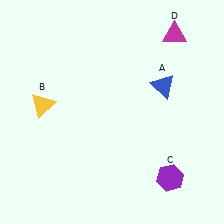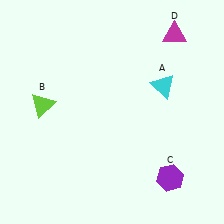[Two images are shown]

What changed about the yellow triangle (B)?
In Image 1, B is yellow. In Image 2, it changed to lime.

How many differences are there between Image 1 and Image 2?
There are 2 differences between the two images.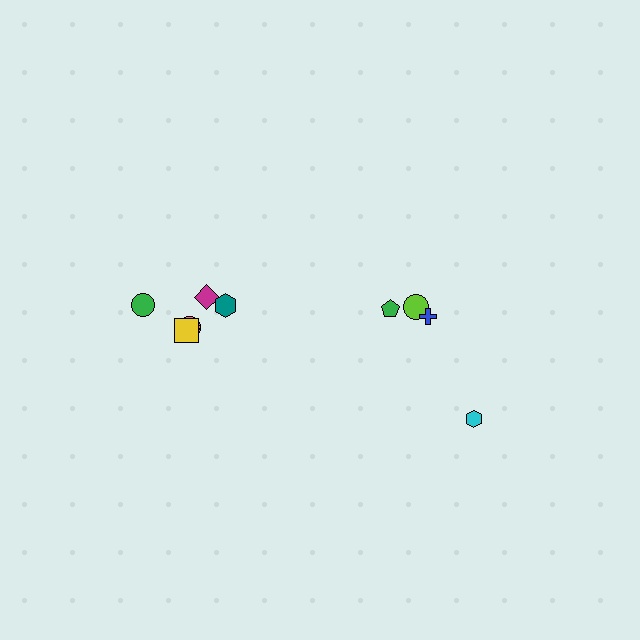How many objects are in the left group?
There are 6 objects.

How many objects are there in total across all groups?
There are 10 objects.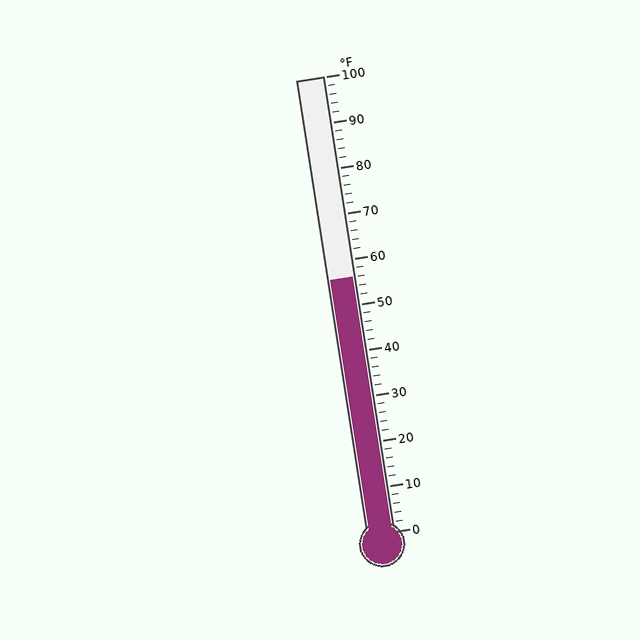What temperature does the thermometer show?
The thermometer shows approximately 56°F.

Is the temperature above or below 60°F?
The temperature is below 60°F.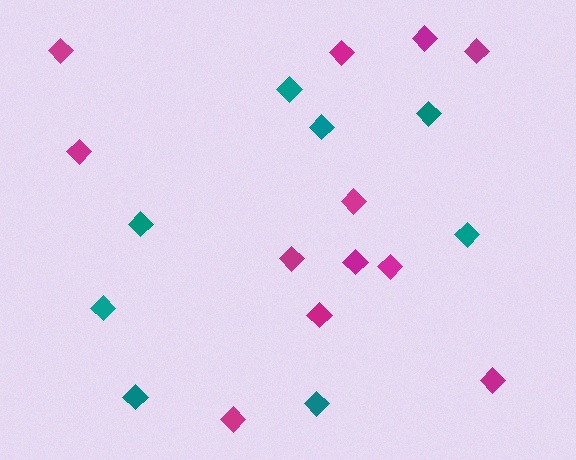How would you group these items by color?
There are 2 groups: one group of teal diamonds (8) and one group of magenta diamonds (12).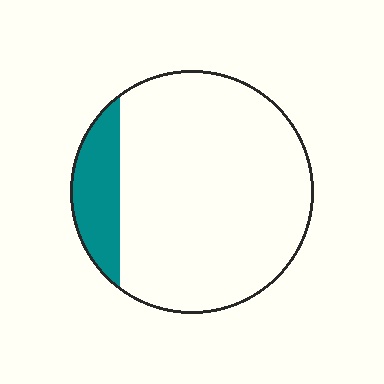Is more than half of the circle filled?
No.